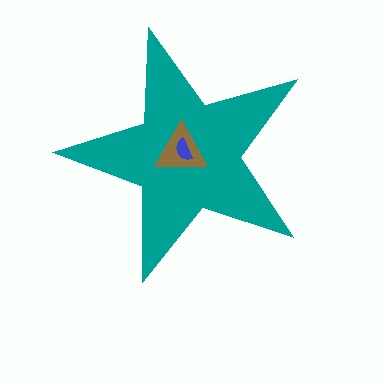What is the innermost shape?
The blue semicircle.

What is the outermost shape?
The teal star.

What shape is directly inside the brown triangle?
The blue semicircle.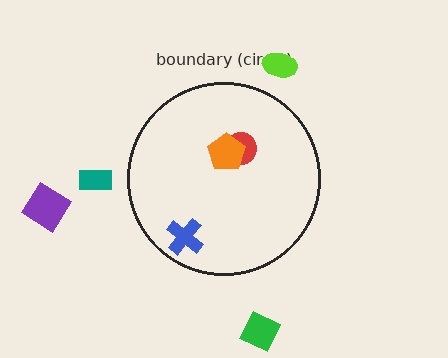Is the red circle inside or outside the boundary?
Inside.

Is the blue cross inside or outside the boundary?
Inside.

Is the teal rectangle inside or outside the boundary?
Outside.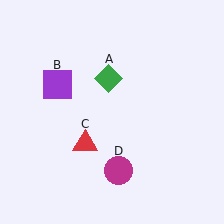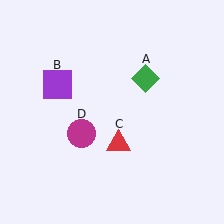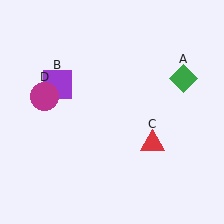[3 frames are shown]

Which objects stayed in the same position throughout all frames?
Purple square (object B) remained stationary.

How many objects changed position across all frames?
3 objects changed position: green diamond (object A), red triangle (object C), magenta circle (object D).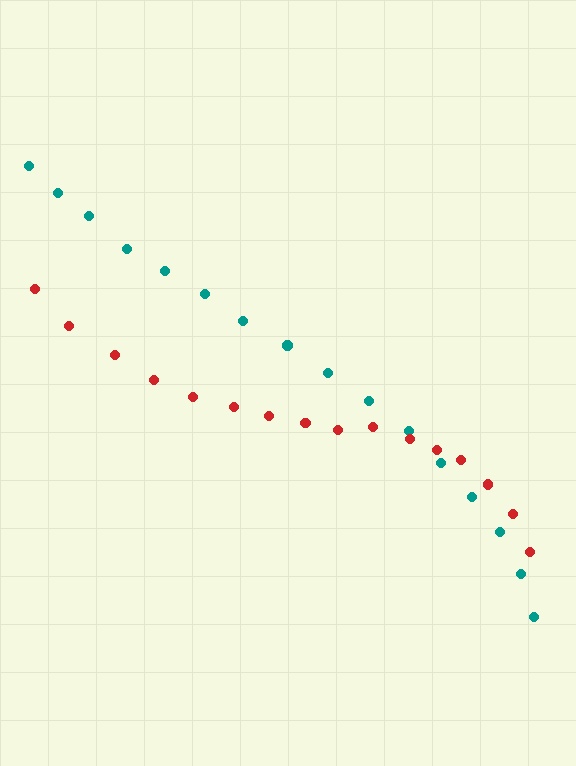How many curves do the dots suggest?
There are 2 distinct paths.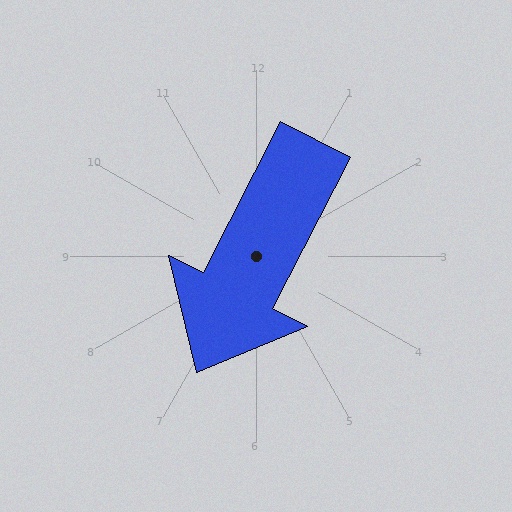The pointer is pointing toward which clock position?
Roughly 7 o'clock.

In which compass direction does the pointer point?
Southwest.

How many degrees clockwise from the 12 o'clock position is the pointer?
Approximately 207 degrees.